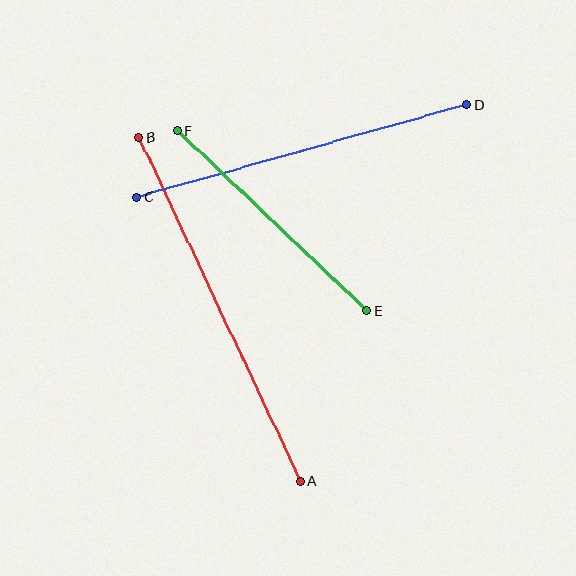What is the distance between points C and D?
The distance is approximately 343 pixels.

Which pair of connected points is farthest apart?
Points A and B are farthest apart.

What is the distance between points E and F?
The distance is approximately 261 pixels.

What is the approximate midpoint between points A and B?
The midpoint is at approximately (220, 309) pixels.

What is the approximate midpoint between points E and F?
The midpoint is at approximately (272, 221) pixels.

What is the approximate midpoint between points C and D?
The midpoint is at approximately (302, 151) pixels.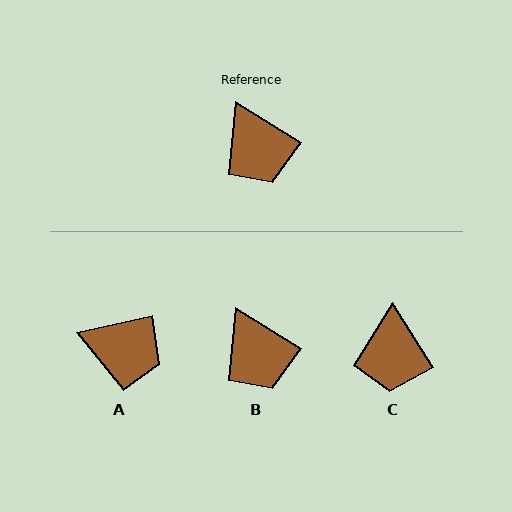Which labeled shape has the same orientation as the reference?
B.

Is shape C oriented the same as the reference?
No, it is off by about 26 degrees.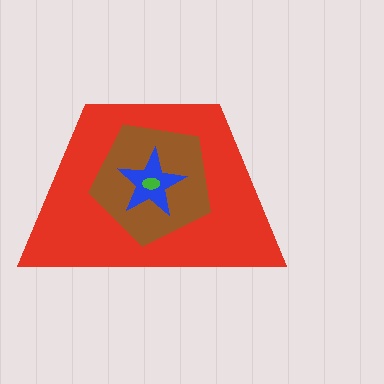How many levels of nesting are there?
4.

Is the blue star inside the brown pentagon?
Yes.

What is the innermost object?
The green ellipse.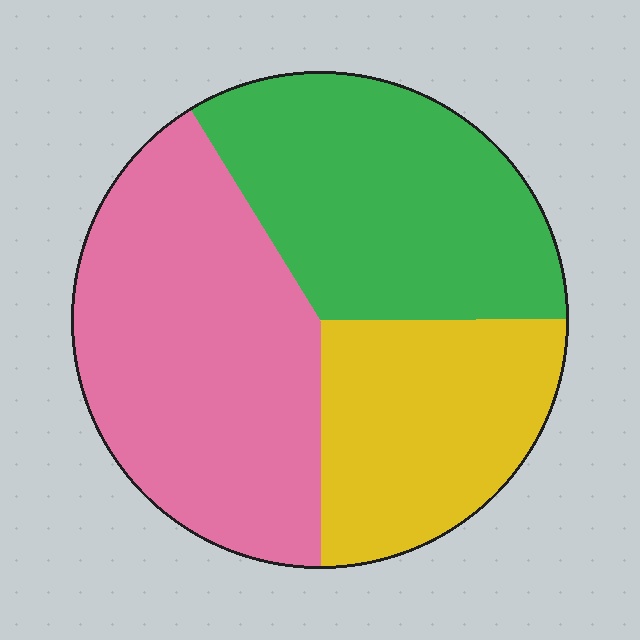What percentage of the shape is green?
Green takes up about one third (1/3) of the shape.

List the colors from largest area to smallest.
From largest to smallest: pink, green, yellow.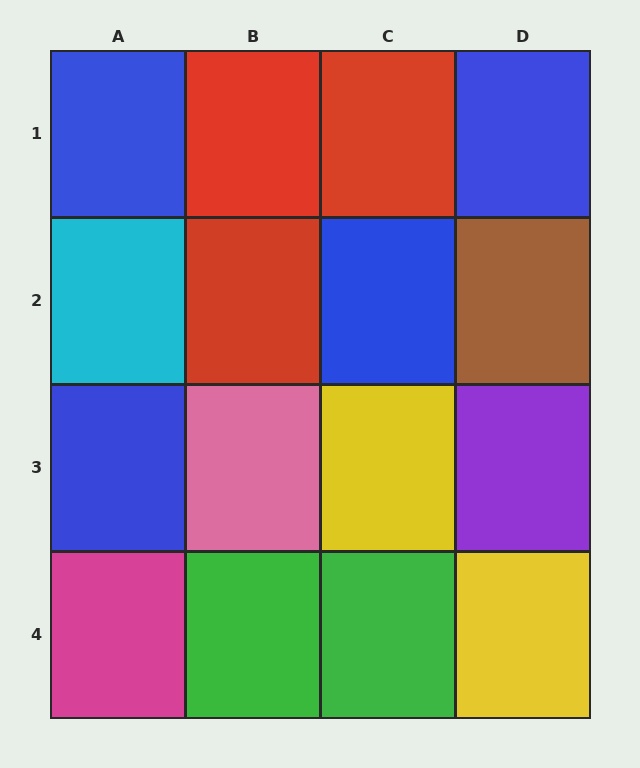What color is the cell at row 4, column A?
Magenta.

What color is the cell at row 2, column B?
Red.